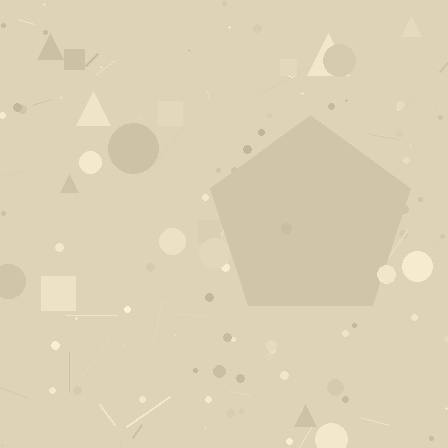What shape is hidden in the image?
A pentagon is hidden in the image.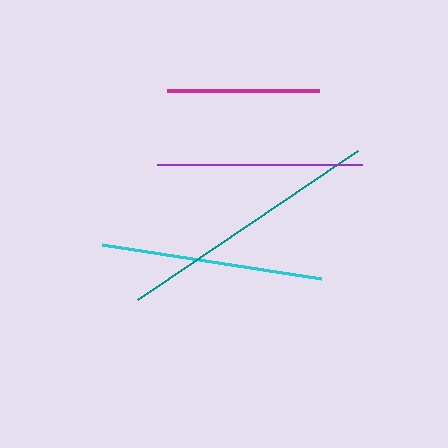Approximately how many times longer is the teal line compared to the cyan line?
The teal line is approximately 1.2 times the length of the cyan line.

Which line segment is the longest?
The teal line is the longest at approximately 265 pixels.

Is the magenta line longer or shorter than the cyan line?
The cyan line is longer than the magenta line.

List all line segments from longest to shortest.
From longest to shortest: teal, cyan, purple, magenta.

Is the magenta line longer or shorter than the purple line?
The purple line is longer than the magenta line.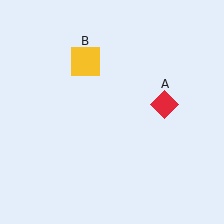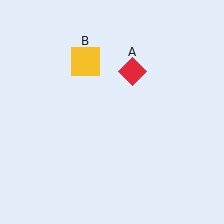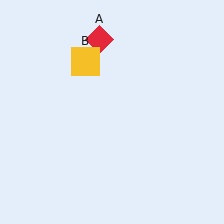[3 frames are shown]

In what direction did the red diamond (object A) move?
The red diamond (object A) moved up and to the left.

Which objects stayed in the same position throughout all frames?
Yellow square (object B) remained stationary.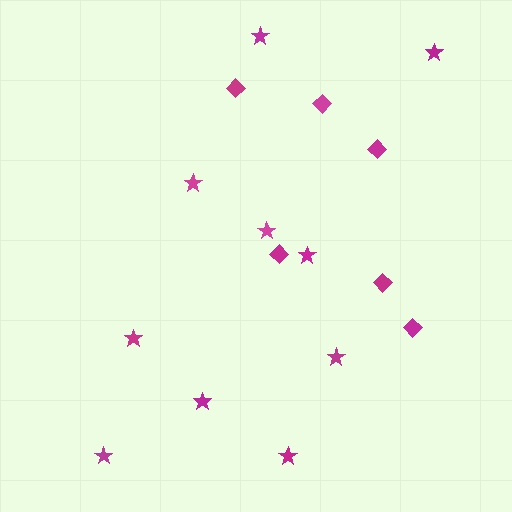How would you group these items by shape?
There are 2 groups: one group of diamonds (6) and one group of stars (10).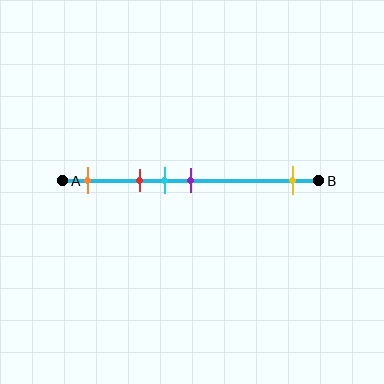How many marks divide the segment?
There are 5 marks dividing the segment.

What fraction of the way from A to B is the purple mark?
The purple mark is approximately 50% (0.5) of the way from A to B.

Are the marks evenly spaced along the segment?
No, the marks are not evenly spaced.